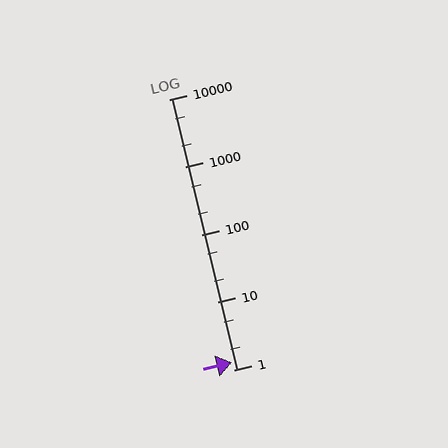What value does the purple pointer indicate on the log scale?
The pointer indicates approximately 1.3.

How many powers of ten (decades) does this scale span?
The scale spans 4 decades, from 1 to 10000.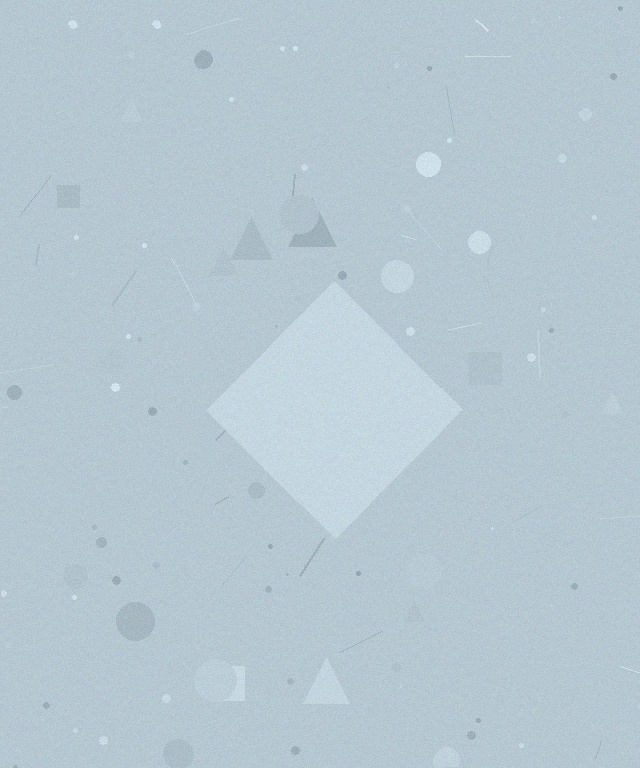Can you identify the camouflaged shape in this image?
The camouflaged shape is a diamond.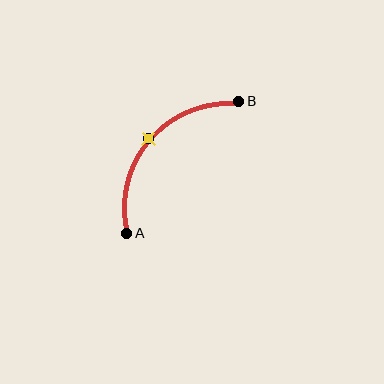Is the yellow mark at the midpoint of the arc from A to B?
Yes. The yellow mark lies on the arc at equal arc-length from both A and B — it is the arc midpoint.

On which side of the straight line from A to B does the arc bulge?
The arc bulges above and to the left of the straight line connecting A and B.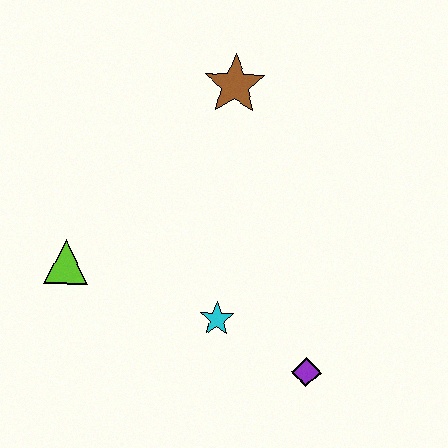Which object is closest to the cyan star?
The purple diamond is closest to the cyan star.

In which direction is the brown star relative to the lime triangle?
The brown star is above the lime triangle.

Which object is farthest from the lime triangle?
The purple diamond is farthest from the lime triangle.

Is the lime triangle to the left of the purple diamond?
Yes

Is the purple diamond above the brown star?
No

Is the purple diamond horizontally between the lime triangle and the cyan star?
No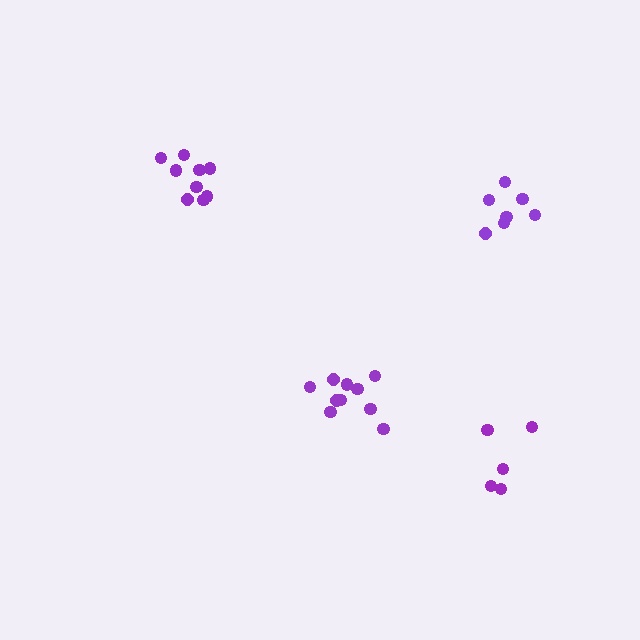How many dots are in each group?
Group 1: 10 dots, Group 2: 5 dots, Group 3: 7 dots, Group 4: 9 dots (31 total).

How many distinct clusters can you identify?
There are 4 distinct clusters.